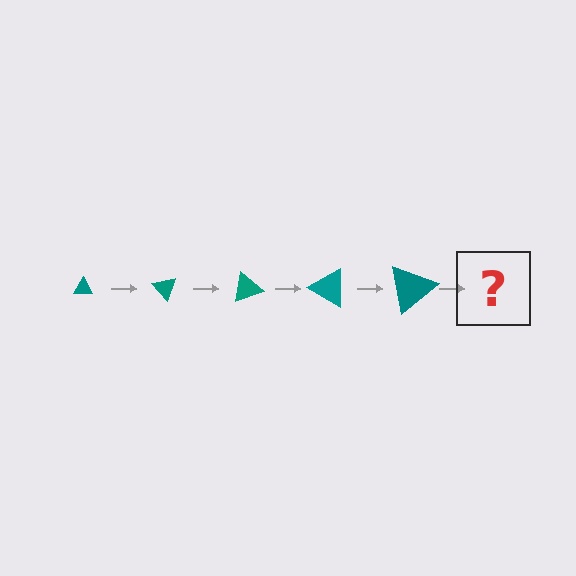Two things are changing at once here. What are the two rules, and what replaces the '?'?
The two rules are that the triangle grows larger each step and it rotates 50 degrees each step. The '?' should be a triangle, larger than the previous one and rotated 250 degrees from the start.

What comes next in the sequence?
The next element should be a triangle, larger than the previous one and rotated 250 degrees from the start.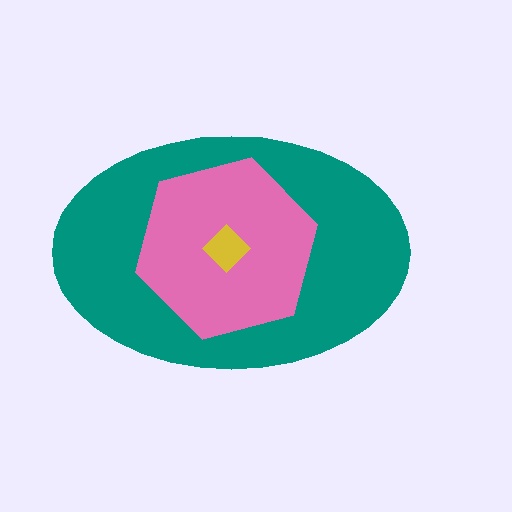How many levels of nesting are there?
3.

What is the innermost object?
The yellow diamond.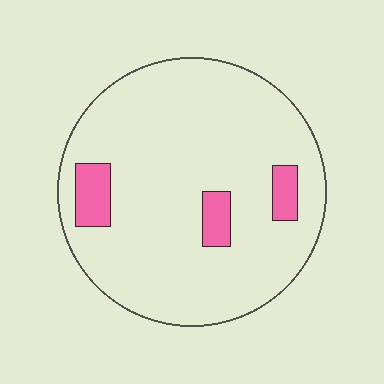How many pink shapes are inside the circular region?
3.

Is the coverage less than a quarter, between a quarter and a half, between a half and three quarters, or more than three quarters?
Less than a quarter.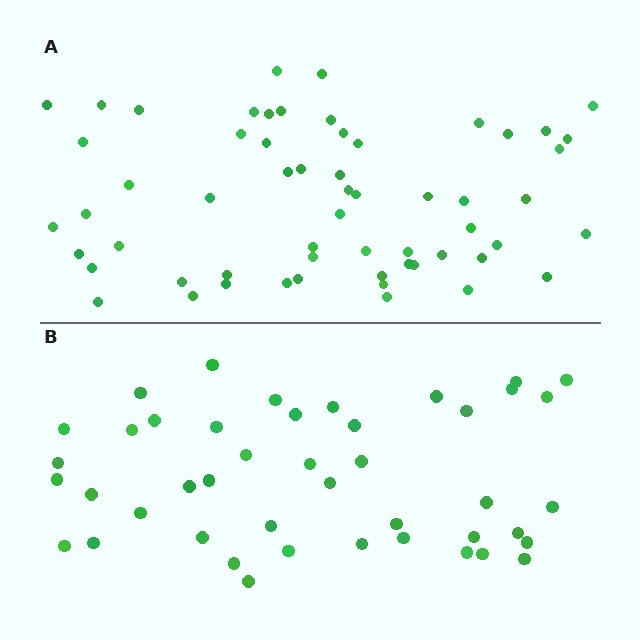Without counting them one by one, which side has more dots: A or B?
Region A (the top region) has more dots.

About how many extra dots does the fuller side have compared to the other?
Region A has approximately 15 more dots than region B.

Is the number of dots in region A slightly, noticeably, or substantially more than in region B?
Region A has noticeably more, but not dramatically so. The ratio is roughly 1.3 to 1.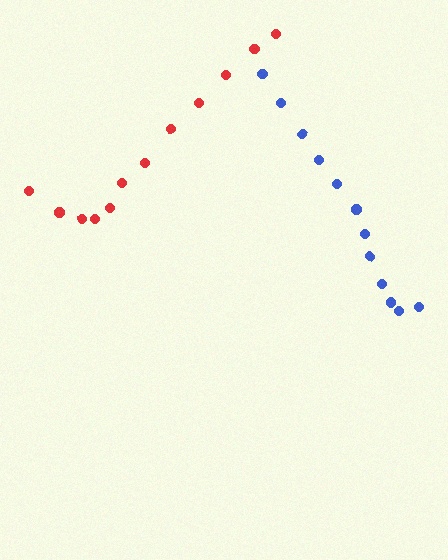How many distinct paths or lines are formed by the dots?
There are 2 distinct paths.